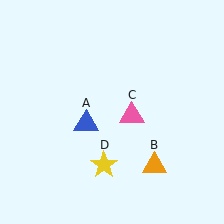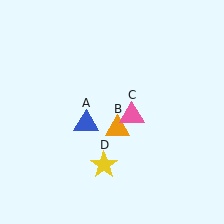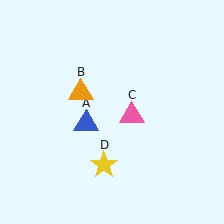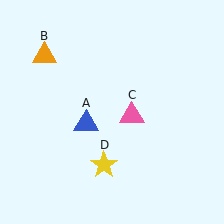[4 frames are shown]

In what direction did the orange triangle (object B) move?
The orange triangle (object B) moved up and to the left.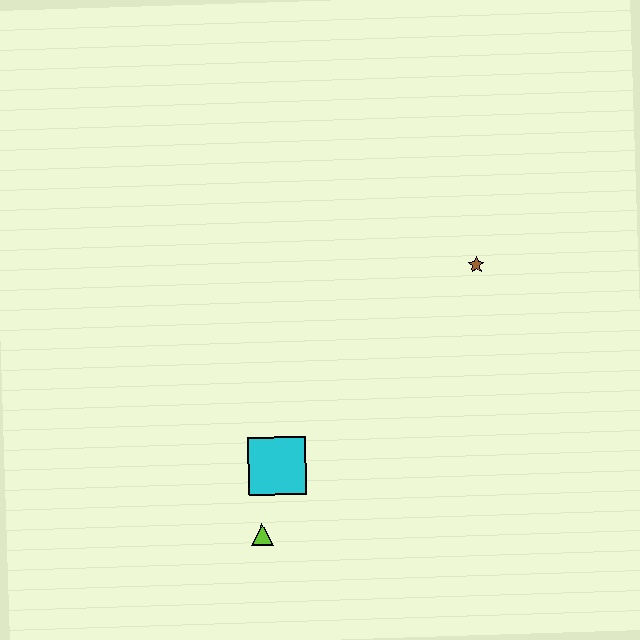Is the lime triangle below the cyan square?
Yes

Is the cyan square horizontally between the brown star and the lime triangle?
Yes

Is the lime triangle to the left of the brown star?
Yes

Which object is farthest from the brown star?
The lime triangle is farthest from the brown star.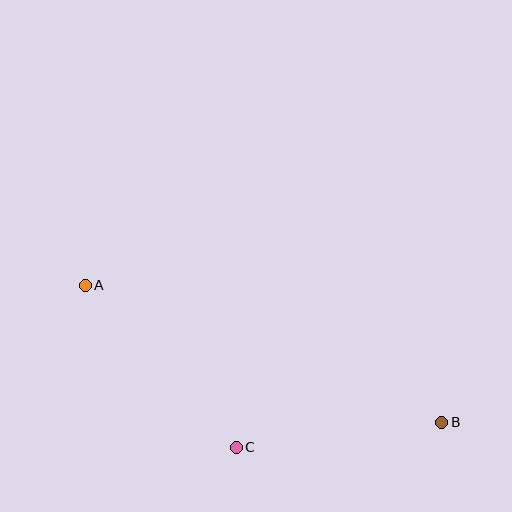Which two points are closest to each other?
Points B and C are closest to each other.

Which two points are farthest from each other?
Points A and B are farthest from each other.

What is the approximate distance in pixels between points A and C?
The distance between A and C is approximately 221 pixels.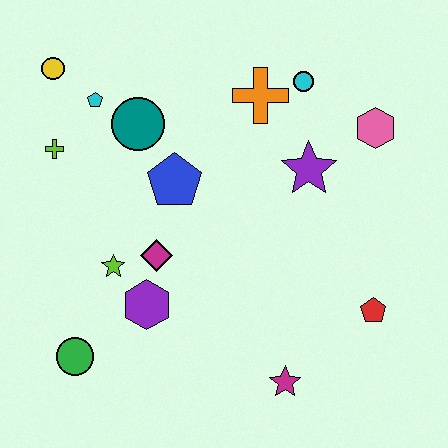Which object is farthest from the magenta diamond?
The pink hexagon is farthest from the magenta diamond.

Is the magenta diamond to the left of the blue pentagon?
Yes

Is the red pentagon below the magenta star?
No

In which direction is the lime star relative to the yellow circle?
The lime star is below the yellow circle.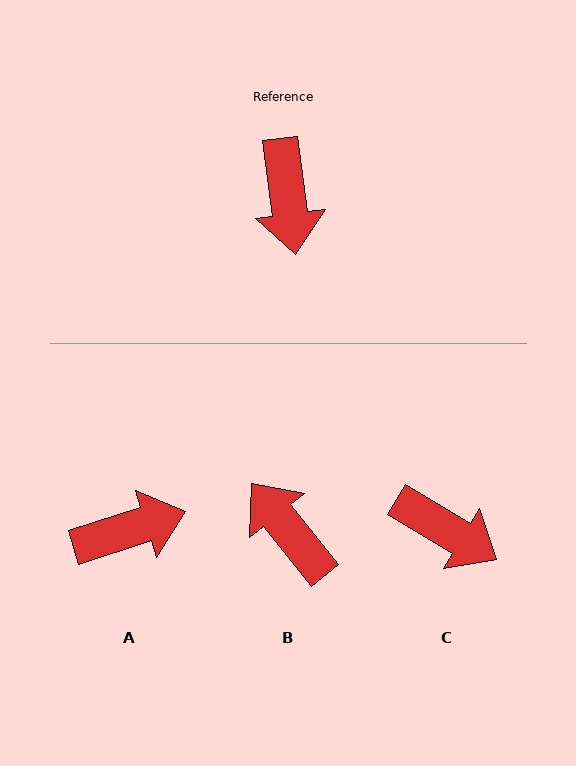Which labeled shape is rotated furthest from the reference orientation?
B, about 149 degrees away.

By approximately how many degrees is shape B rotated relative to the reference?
Approximately 149 degrees clockwise.